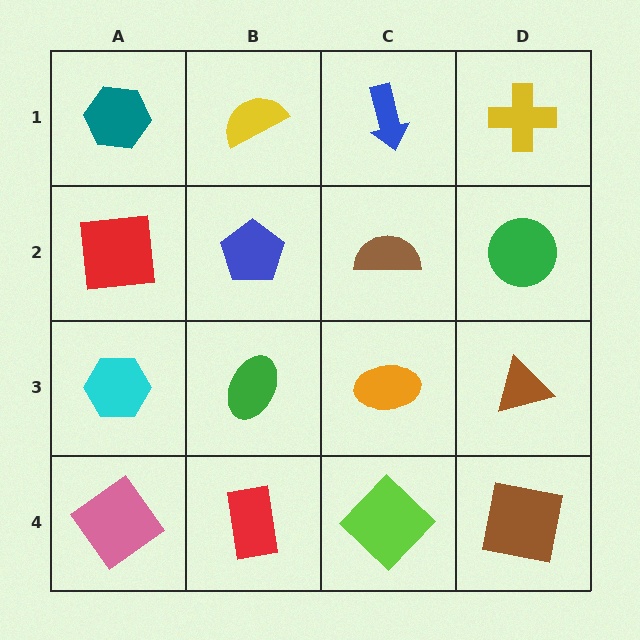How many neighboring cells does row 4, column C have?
3.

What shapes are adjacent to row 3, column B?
A blue pentagon (row 2, column B), a red rectangle (row 4, column B), a cyan hexagon (row 3, column A), an orange ellipse (row 3, column C).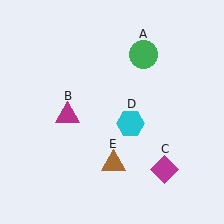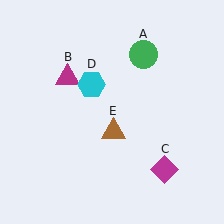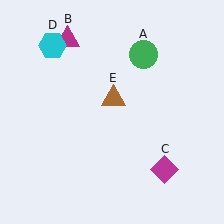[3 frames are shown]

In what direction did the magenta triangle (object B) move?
The magenta triangle (object B) moved up.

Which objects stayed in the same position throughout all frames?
Green circle (object A) and magenta diamond (object C) remained stationary.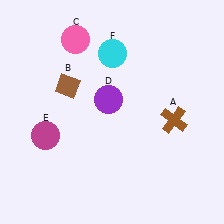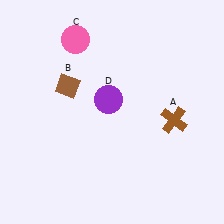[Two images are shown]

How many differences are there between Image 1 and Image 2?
There are 2 differences between the two images.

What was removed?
The magenta circle (E), the cyan circle (F) were removed in Image 2.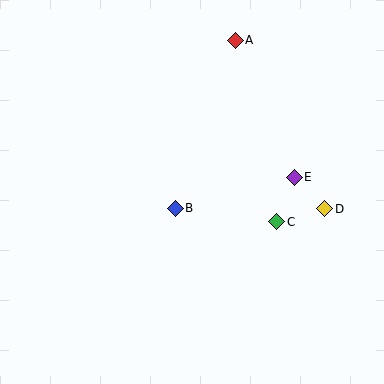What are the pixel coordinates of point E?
Point E is at (294, 177).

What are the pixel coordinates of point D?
Point D is at (325, 209).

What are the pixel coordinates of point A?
Point A is at (235, 40).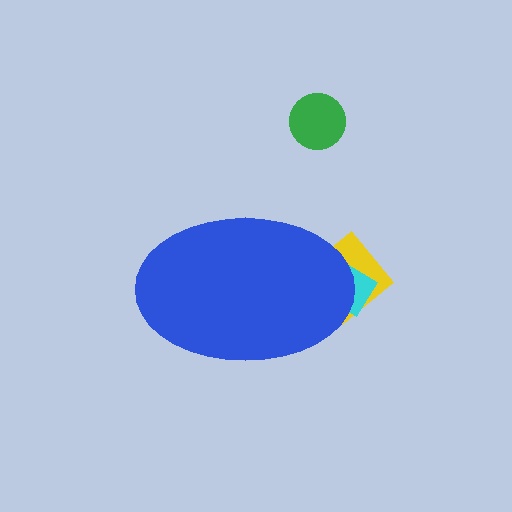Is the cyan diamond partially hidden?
Yes, the cyan diamond is partially hidden behind the blue ellipse.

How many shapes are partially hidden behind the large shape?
2 shapes are partially hidden.